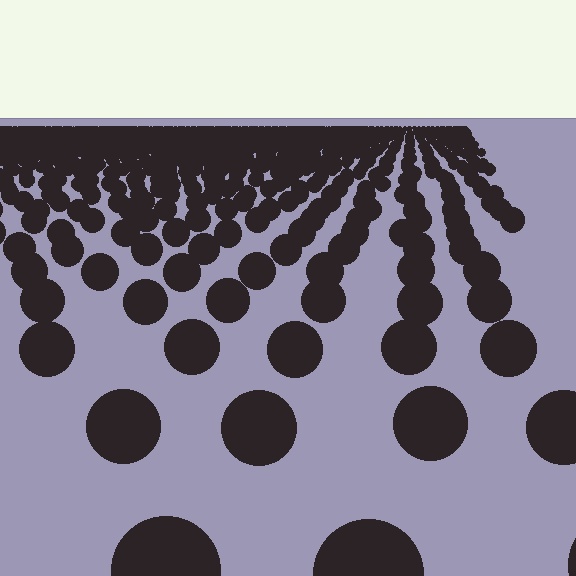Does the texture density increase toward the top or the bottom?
Density increases toward the top.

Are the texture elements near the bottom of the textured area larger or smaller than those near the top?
Larger. Near the bottom, elements are closer to the viewer and appear at a bigger on-screen size.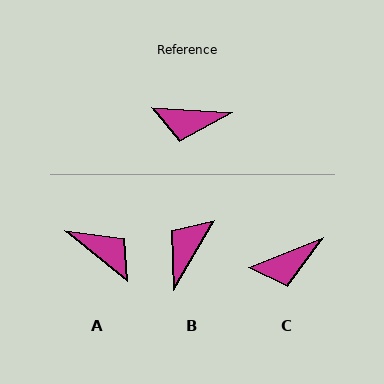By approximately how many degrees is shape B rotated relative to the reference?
Approximately 117 degrees clockwise.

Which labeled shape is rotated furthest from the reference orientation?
A, about 144 degrees away.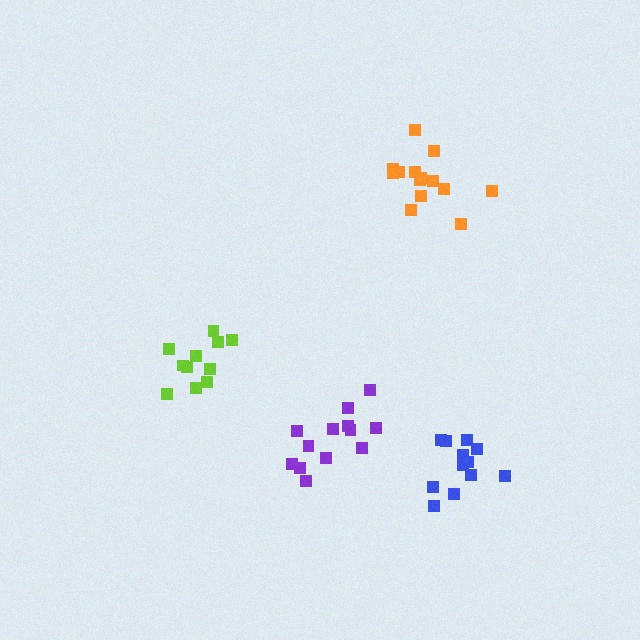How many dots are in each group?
Group 1: 13 dots, Group 2: 11 dots, Group 3: 14 dots, Group 4: 12 dots (50 total).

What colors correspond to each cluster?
The clusters are colored: purple, lime, orange, blue.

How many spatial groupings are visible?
There are 4 spatial groupings.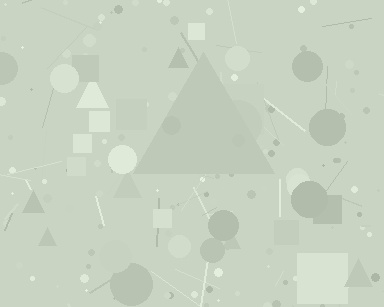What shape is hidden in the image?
A triangle is hidden in the image.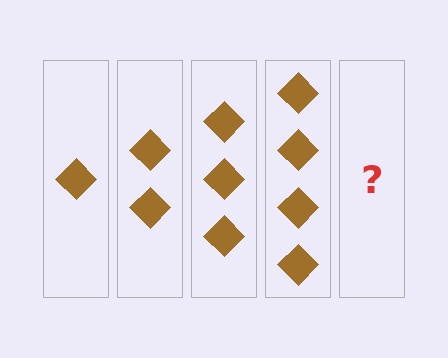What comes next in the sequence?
The next element should be 5 diamonds.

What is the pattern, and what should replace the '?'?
The pattern is that each step adds one more diamond. The '?' should be 5 diamonds.